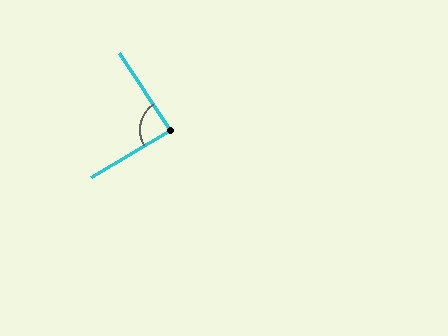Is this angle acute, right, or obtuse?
It is approximately a right angle.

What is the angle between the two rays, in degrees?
Approximately 87 degrees.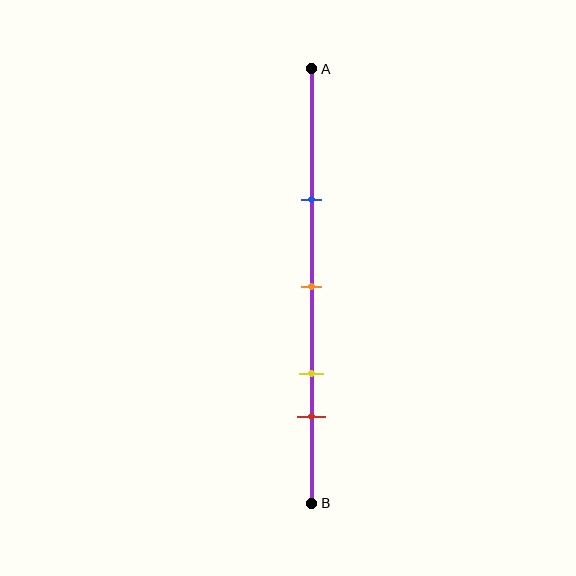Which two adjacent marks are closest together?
The yellow and red marks are the closest adjacent pair.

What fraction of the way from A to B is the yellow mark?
The yellow mark is approximately 70% (0.7) of the way from A to B.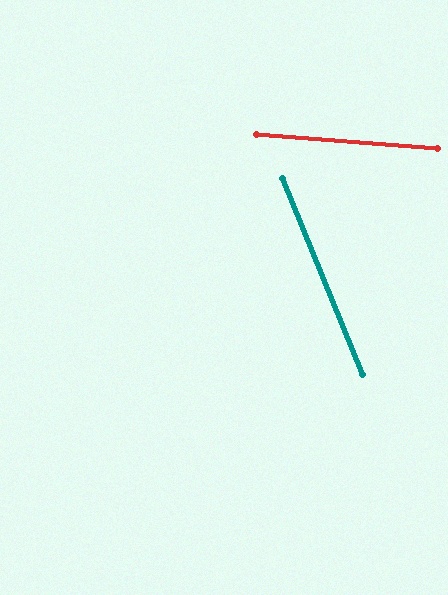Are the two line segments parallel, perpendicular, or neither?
Neither parallel nor perpendicular — they differ by about 63°.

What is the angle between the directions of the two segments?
Approximately 63 degrees.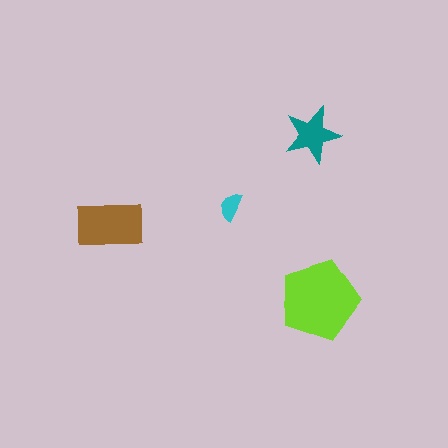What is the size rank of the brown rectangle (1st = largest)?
2nd.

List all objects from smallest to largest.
The cyan semicircle, the teal star, the brown rectangle, the lime pentagon.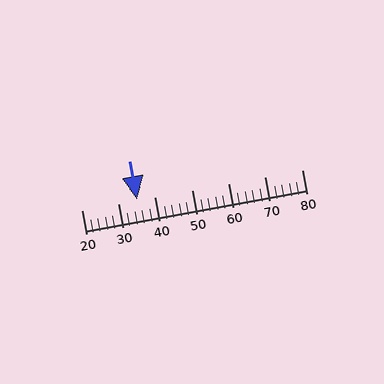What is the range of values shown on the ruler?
The ruler shows values from 20 to 80.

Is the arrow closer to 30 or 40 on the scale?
The arrow is closer to 40.